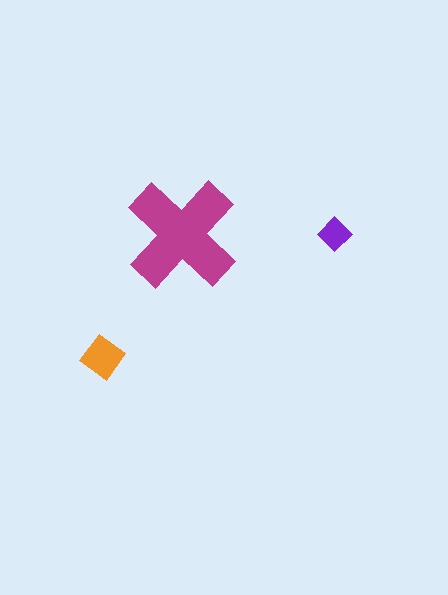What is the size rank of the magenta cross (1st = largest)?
1st.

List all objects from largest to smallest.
The magenta cross, the orange diamond, the purple diamond.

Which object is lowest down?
The orange diamond is bottommost.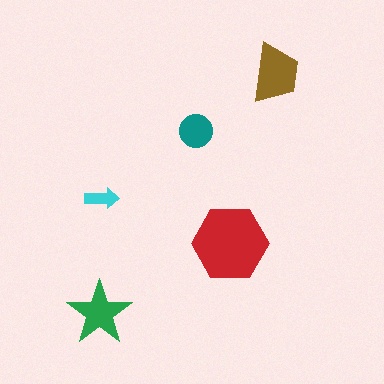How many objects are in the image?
There are 5 objects in the image.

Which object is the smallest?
The cyan arrow.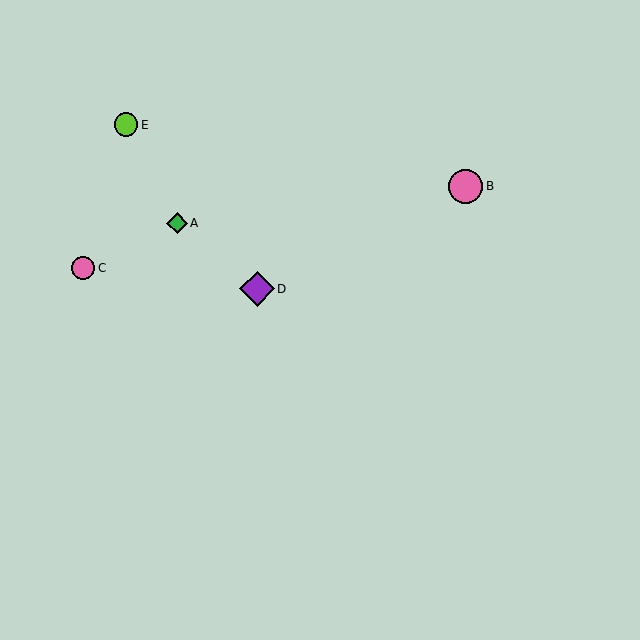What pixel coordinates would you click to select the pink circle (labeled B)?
Click at (466, 186) to select the pink circle B.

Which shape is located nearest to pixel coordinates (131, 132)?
The lime circle (labeled E) at (126, 125) is nearest to that location.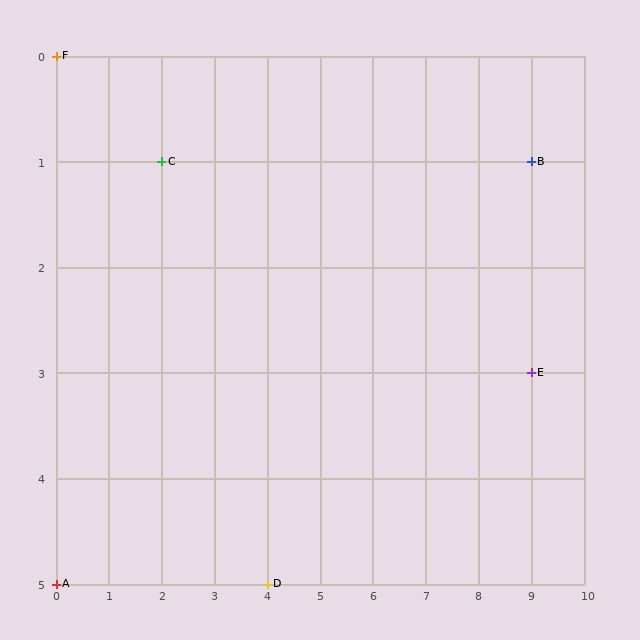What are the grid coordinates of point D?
Point D is at grid coordinates (4, 5).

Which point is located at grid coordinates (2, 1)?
Point C is at (2, 1).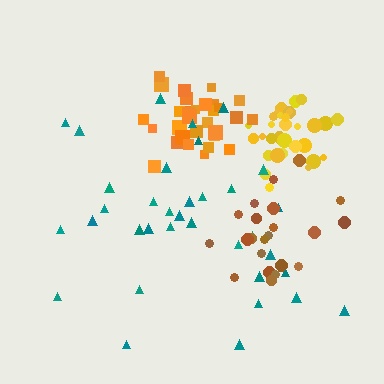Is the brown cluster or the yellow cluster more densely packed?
Yellow.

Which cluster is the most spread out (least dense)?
Teal.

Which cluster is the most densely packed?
Yellow.